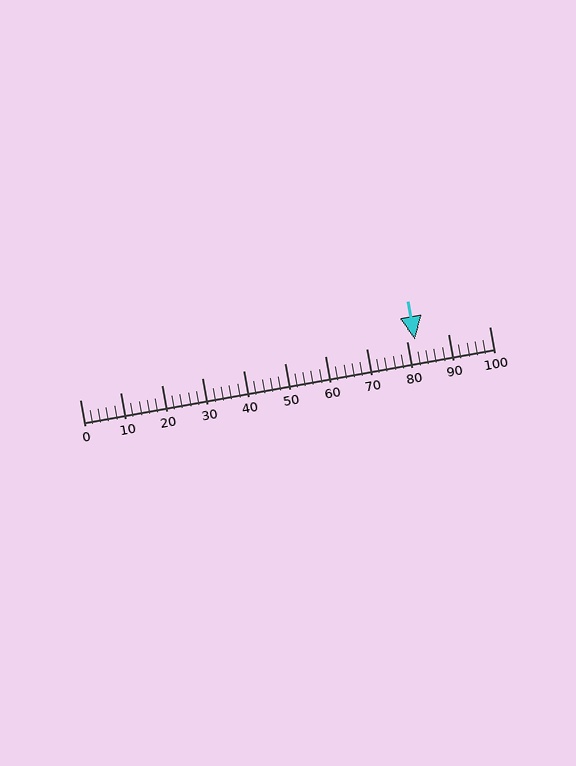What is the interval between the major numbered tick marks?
The major tick marks are spaced 10 units apart.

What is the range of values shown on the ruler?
The ruler shows values from 0 to 100.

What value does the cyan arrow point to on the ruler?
The cyan arrow points to approximately 82.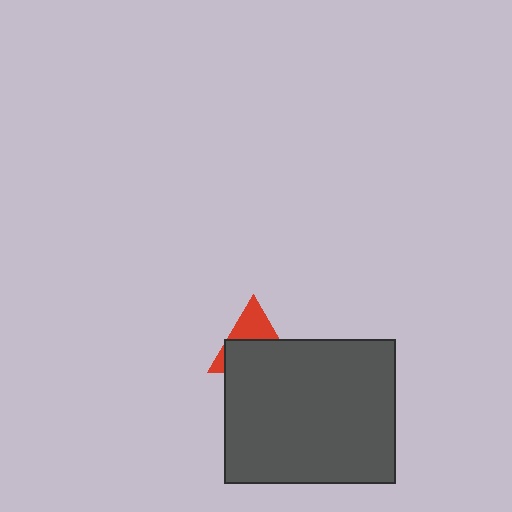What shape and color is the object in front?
The object in front is a dark gray rectangle.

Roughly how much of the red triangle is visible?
A small part of it is visible (roughly 40%).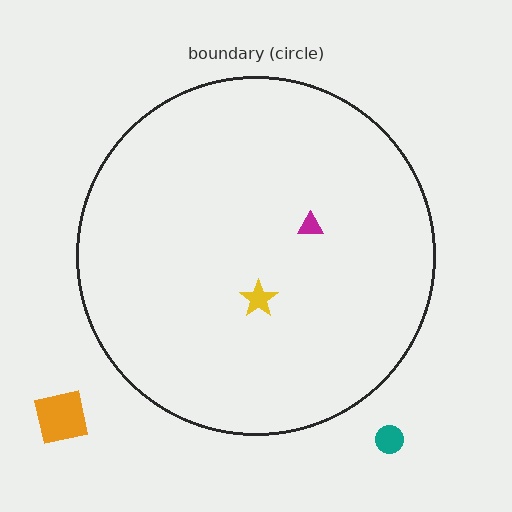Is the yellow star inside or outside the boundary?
Inside.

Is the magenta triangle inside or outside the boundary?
Inside.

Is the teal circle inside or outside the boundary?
Outside.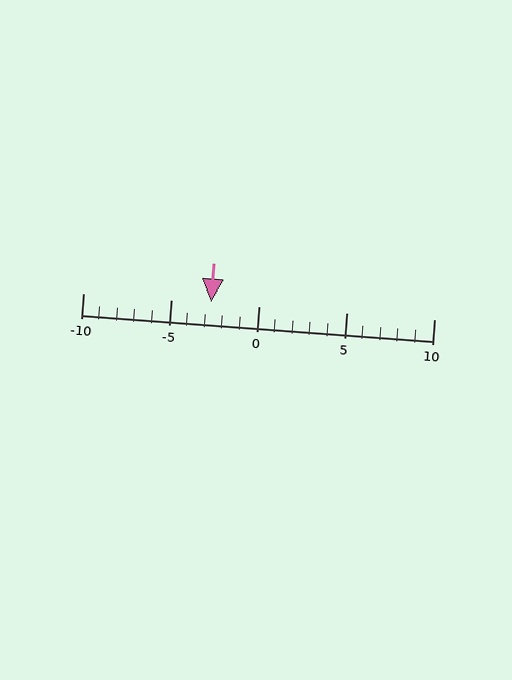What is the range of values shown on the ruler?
The ruler shows values from -10 to 10.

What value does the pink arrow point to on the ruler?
The pink arrow points to approximately -3.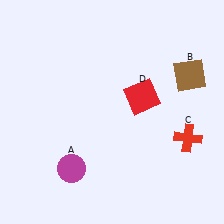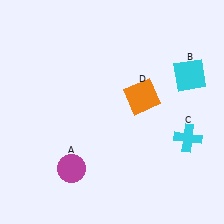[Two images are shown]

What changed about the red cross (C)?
In Image 1, C is red. In Image 2, it changed to cyan.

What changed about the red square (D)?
In Image 1, D is red. In Image 2, it changed to orange.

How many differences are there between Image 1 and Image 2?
There are 3 differences between the two images.